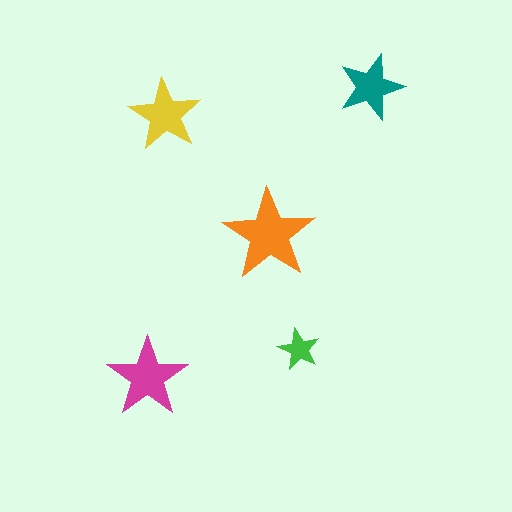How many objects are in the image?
There are 5 objects in the image.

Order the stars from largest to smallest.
the orange one, the magenta one, the yellow one, the teal one, the green one.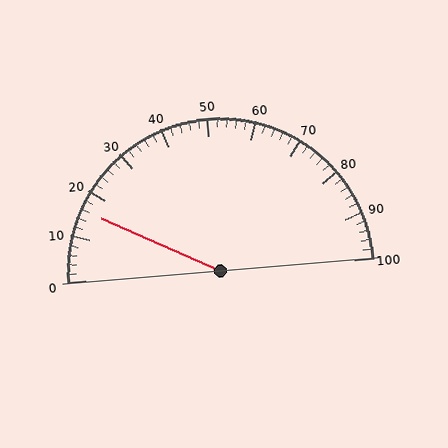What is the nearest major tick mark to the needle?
The nearest major tick mark is 20.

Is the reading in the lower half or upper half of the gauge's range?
The reading is in the lower half of the range (0 to 100).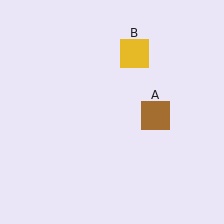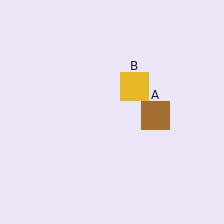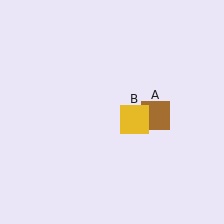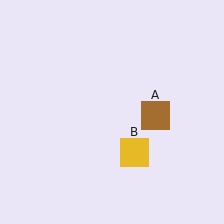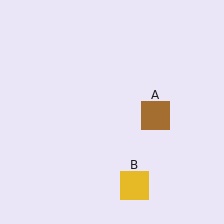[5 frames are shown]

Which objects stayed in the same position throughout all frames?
Brown square (object A) remained stationary.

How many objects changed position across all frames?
1 object changed position: yellow square (object B).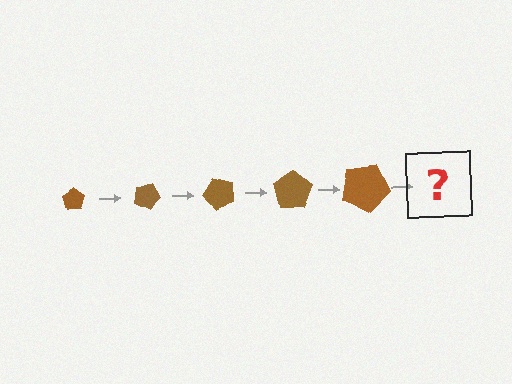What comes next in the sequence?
The next element should be a pentagon, larger than the previous one and rotated 125 degrees from the start.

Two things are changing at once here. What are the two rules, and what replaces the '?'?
The two rules are that the pentagon grows larger each step and it rotates 25 degrees each step. The '?' should be a pentagon, larger than the previous one and rotated 125 degrees from the start.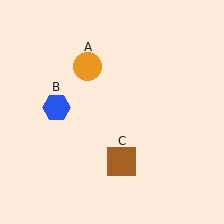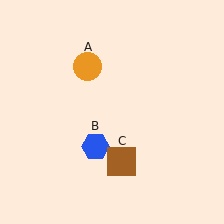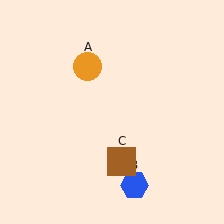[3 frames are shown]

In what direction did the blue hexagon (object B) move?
The blue hexagon (object B) moved down and to the right.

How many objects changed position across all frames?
1 object changed position: blue hexagon (object B).